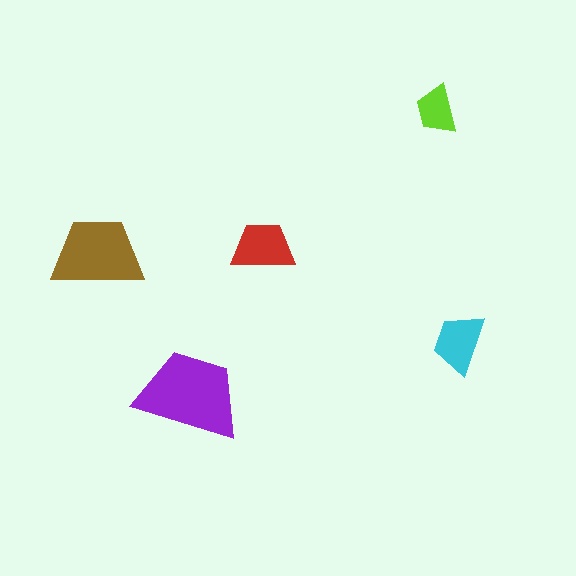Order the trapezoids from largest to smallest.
the purple one, the brown one, the red one, the cyan one, the lime one.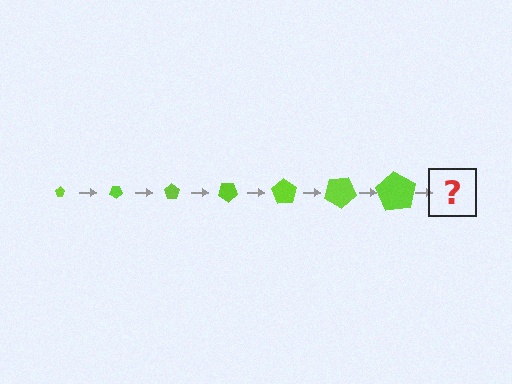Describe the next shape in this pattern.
It should be a pentagon, larger than the previous one and rotated 245 degrees from the start.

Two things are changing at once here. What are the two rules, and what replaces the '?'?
The two rules are that the pentagon grows larger each step and it rotates 35 degrees each step. The '?' should be a pentagon, larger than the previous one and rotated 245 degrees from the start.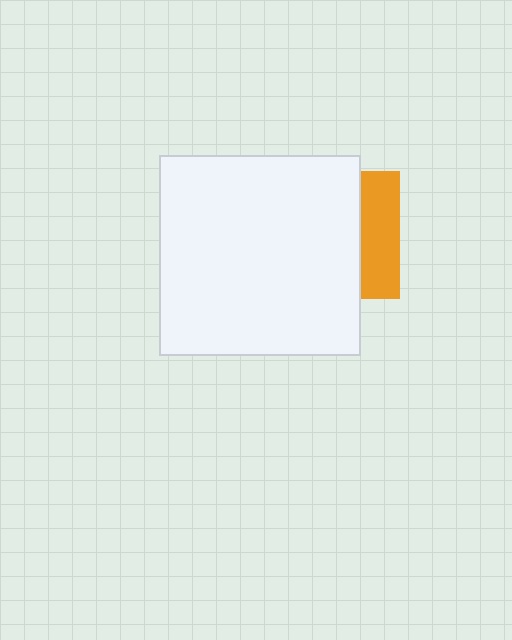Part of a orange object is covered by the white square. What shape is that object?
It is a square.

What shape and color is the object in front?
The object in front is a white square.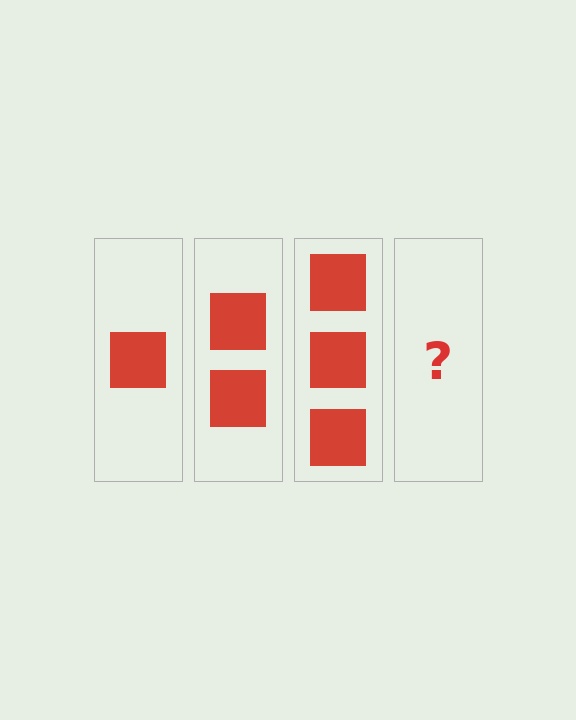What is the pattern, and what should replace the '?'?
The pattern is that each step adds one more square. The '?' should be 4 squares.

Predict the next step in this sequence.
The next step is 4 squares.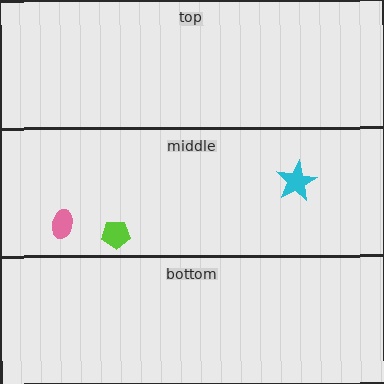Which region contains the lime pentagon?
The middle region.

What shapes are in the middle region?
The pink ellipse, the cyan star, the lime pentagon.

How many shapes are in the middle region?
3.